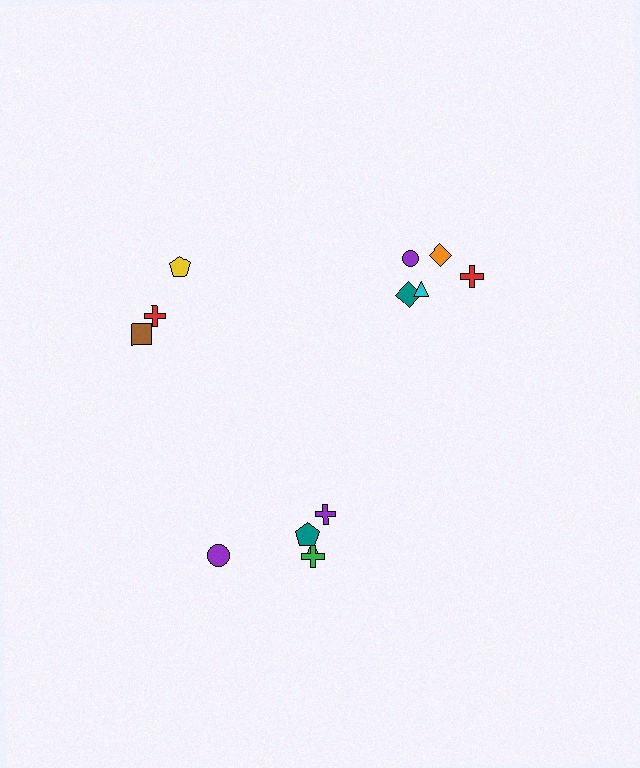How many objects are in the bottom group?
There are 5 objects.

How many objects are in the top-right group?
There are 5 objects.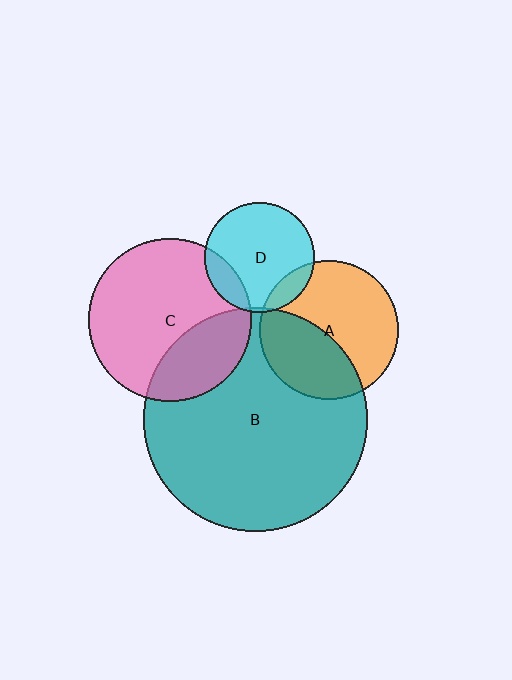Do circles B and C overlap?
Yes.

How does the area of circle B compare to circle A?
Approximately 2.6 times.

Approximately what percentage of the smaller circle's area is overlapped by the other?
Approximately 30%.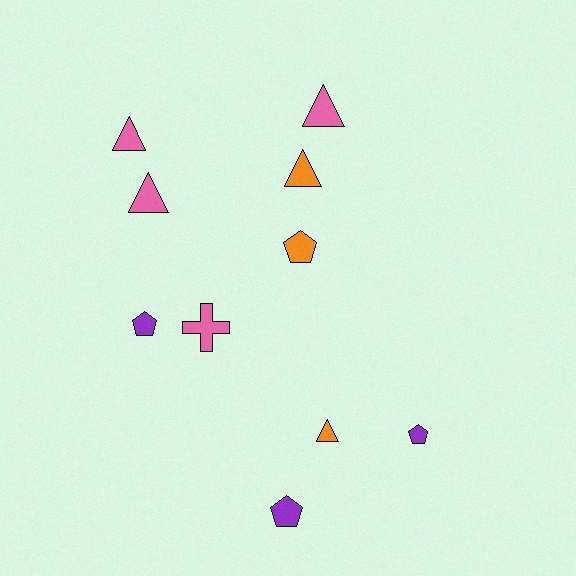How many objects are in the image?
There are 10 objects.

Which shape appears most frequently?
Triangle, with 5 objects.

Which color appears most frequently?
Pink, with 4 objects.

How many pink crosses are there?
There is 1 pink cross.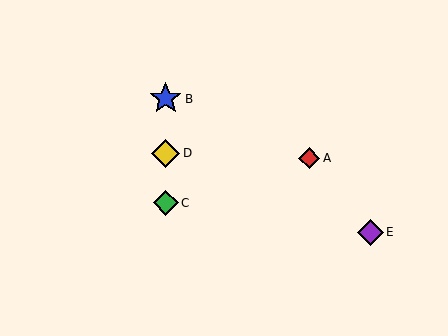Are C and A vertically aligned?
No, C is at x≈166 and A is at x≈309.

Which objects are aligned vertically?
Objects B, C, D are aligned vertically.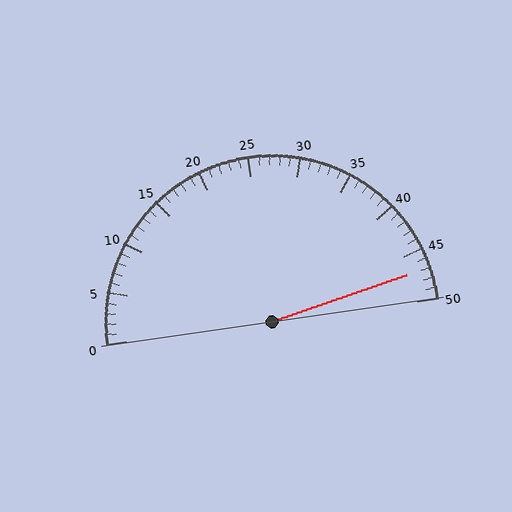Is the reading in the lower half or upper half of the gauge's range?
The reading is in the upper half of the range (0 to 50).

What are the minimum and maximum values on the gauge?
The gauge ranges from 0 to 50.